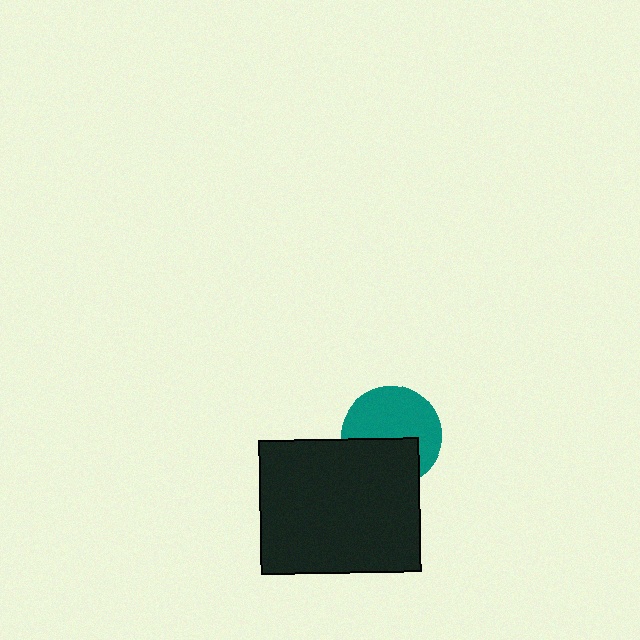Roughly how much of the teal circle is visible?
About half of it is visible (roughly 60%).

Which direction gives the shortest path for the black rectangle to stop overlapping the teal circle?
Moving down gives the shortest separation.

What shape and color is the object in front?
The object in front is a black rectangle.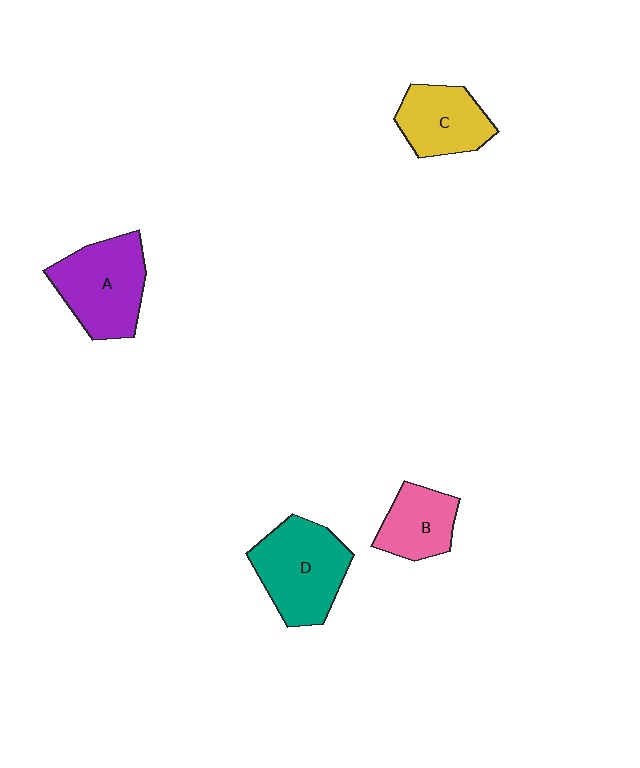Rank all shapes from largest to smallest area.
From largest to smallest: D (teal), A (purple), C (yellow), B (pink).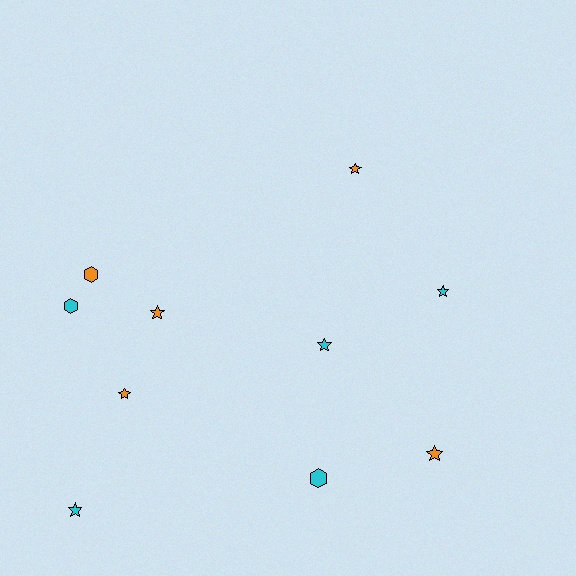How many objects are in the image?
There are 10 objects.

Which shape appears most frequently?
Star, with 7 objects.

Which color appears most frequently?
Orange, with 5 objects.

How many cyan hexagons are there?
There are 2 cyan hexagons.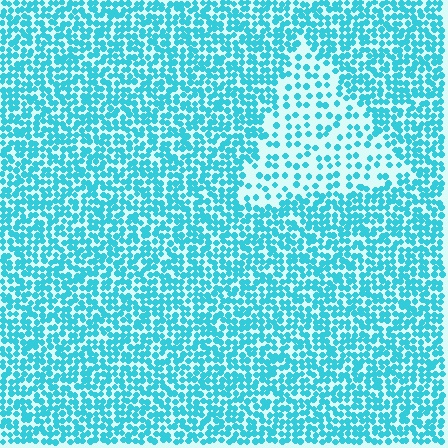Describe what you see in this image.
The image contains small cyan elements arranged at two different densities. A triangle-shaped region is visible where the elements are less densely packed than the surrounding area.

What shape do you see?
I see a triangle.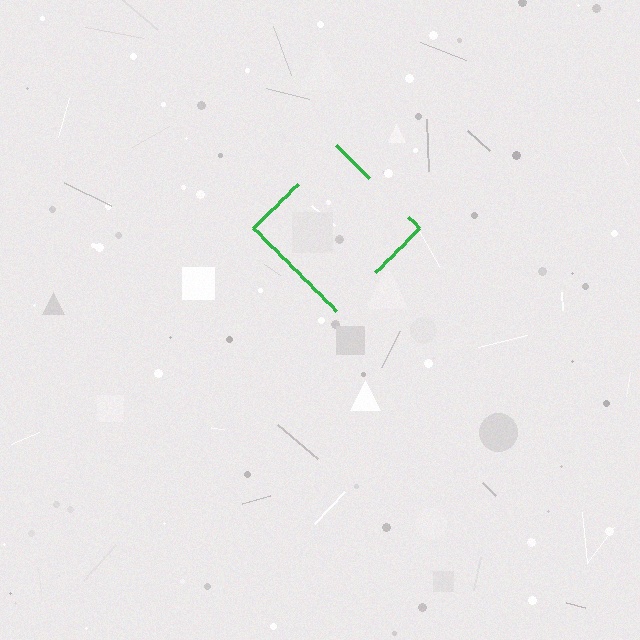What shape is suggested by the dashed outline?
The dashed outline suggests a diamond.